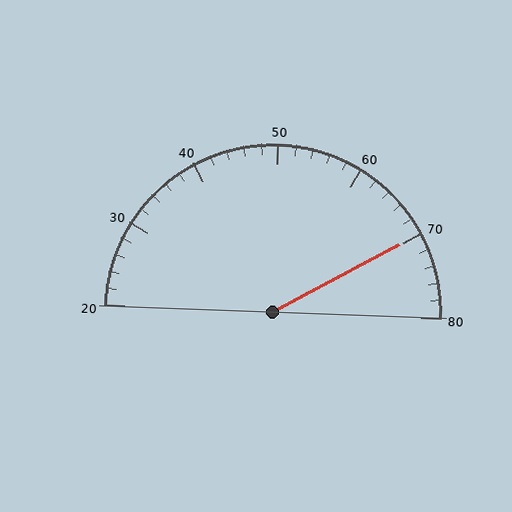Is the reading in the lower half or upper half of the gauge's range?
The reading is in the upper half of the range (20 to 80).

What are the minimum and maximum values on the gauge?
The gauge ranges from 20 to 80.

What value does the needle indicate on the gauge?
The needle indicates approximately 70.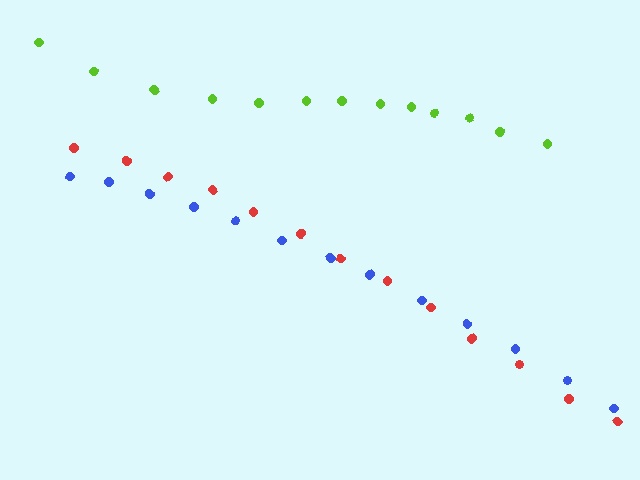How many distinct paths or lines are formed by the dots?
There are 3 distinct paths.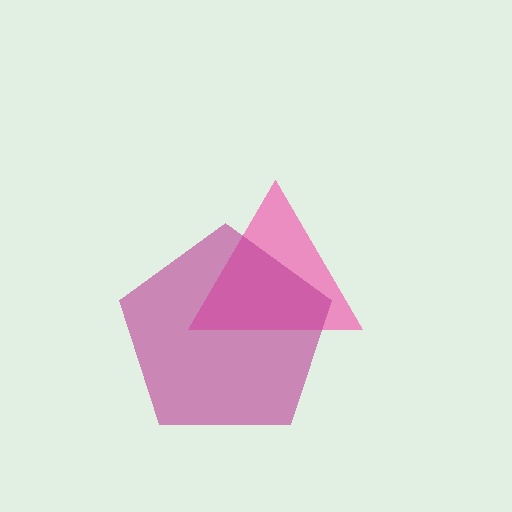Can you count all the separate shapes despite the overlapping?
Yes, there are 2 separate shapes.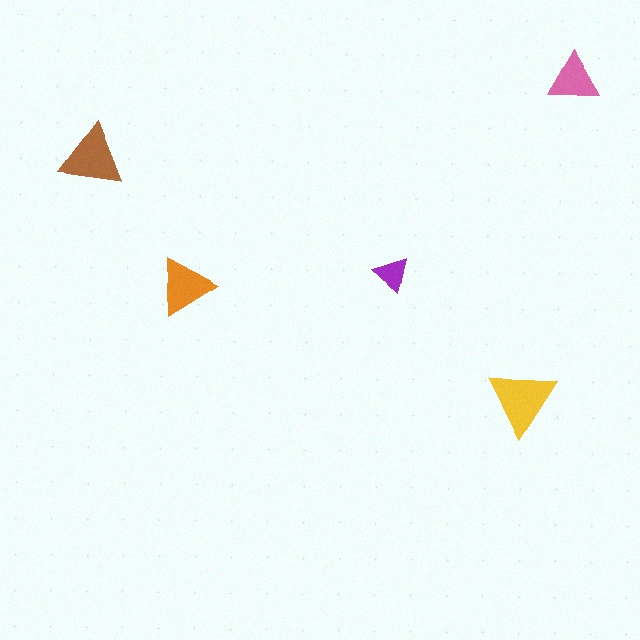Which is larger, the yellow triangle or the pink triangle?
The yellow one.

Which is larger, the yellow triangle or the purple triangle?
The yellow one.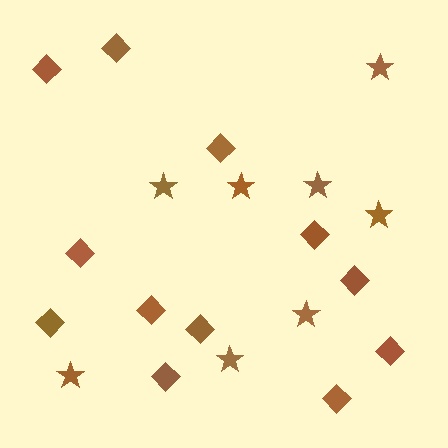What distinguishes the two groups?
There are 2 groups: one group of diamonds (12) and one group of stars (8).